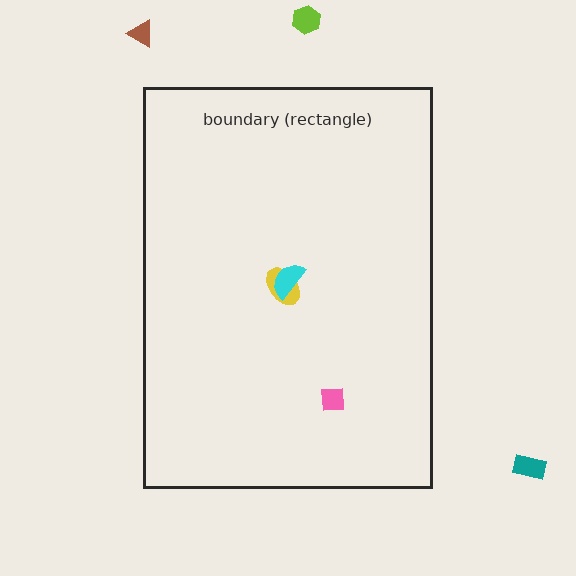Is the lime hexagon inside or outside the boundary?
Outside.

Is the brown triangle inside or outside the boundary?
Outside.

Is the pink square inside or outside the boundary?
Inside.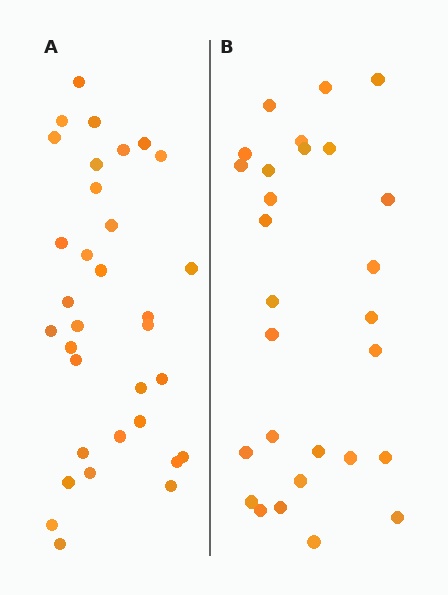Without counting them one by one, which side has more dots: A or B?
Region A (the left region) has more dots.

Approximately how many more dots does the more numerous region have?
Region A has about 5 more dots than region B.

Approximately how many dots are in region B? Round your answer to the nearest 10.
About 30 dots. (The exact count is 28, which rounds to 30.)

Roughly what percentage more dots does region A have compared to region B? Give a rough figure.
About 20% more.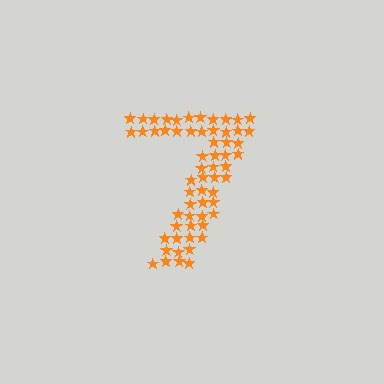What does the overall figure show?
The overall figure shows the digit 7.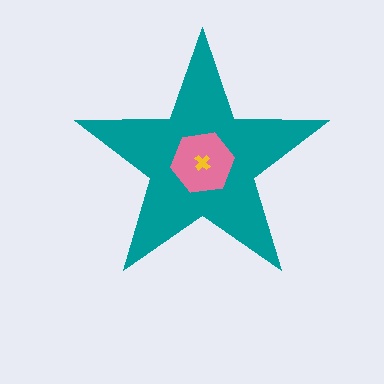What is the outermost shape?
The teal star.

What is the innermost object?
The yellow cross.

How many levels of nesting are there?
3.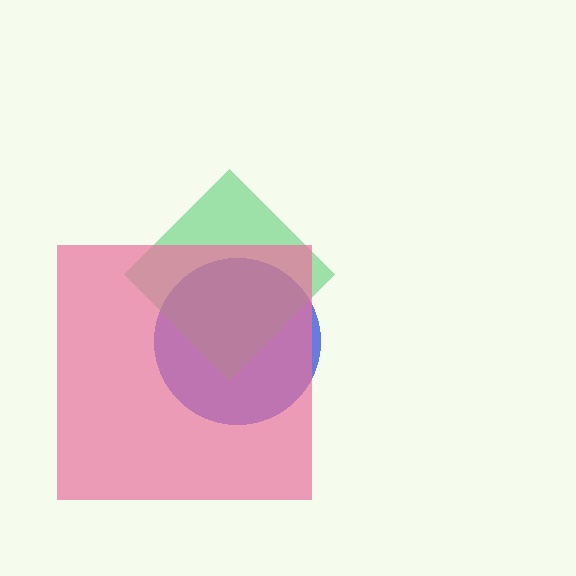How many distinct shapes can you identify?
There are 3 distinct shapes: a blue circle, a green diamond, a pink square.